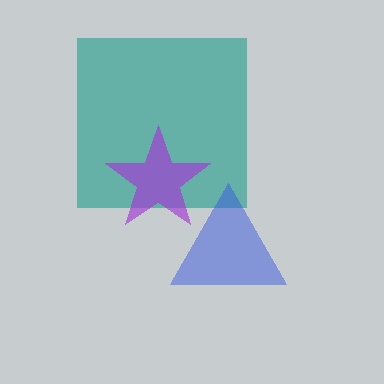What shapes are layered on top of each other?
The layered shapes are: a teal square, a purple star, a blue triangle.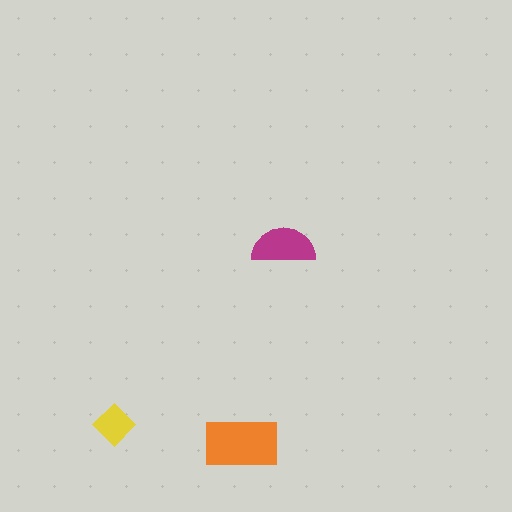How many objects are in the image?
There are 3 objects in the image.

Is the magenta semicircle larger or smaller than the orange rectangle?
Smaller.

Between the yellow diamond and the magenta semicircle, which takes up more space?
The magenta semicircle.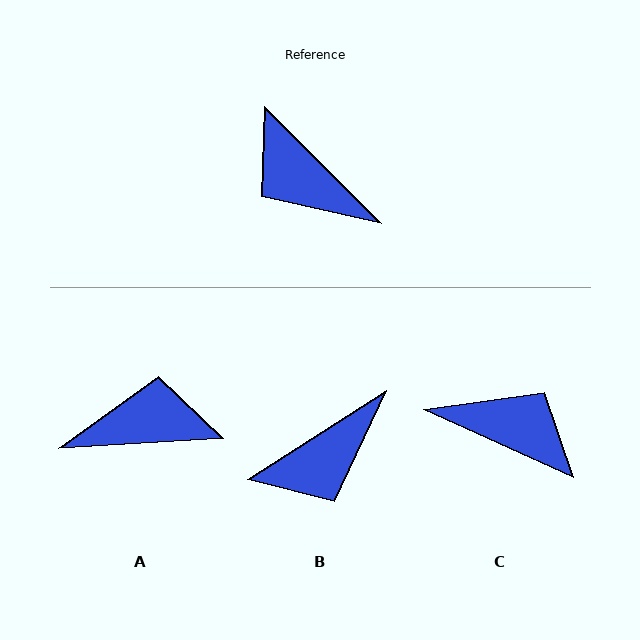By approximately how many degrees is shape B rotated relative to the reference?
Approximately 78 degrees counter-clockwise.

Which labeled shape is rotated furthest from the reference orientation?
C, about 159 degrees away.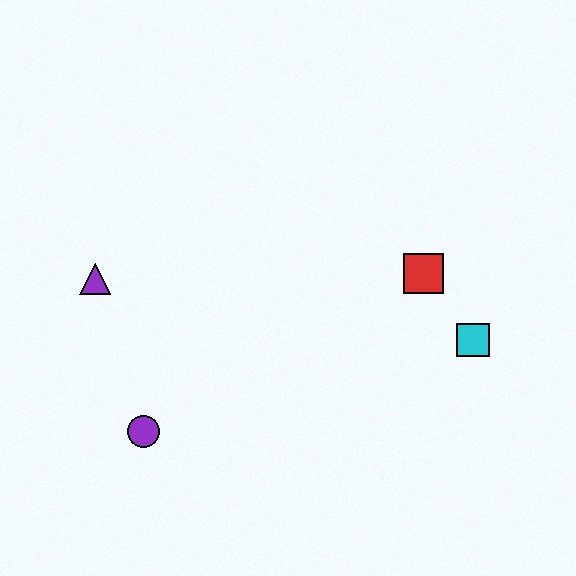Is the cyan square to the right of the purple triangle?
Yes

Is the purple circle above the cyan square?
No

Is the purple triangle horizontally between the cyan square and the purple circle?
No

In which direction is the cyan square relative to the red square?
The cyan square is below the red square.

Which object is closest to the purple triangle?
The purple circle is closest to the purple triangle.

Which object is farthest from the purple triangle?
The cyan square is farthest from the purple triangle.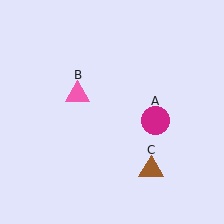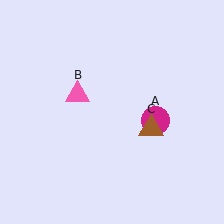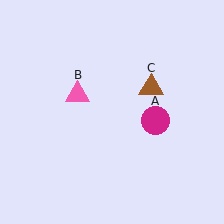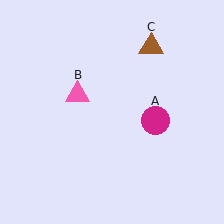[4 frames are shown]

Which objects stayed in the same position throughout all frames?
Magenta circle (object A) and pink triangle (object B) remained stationary.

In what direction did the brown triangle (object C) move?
The brown triangle (object C) moved up.